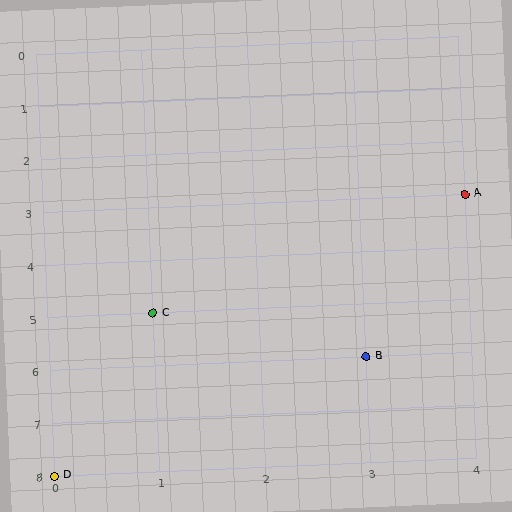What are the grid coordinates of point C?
Point C is at grid coordinates (1, 5).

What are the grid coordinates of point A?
Point A is at grid coordinates (4, 3).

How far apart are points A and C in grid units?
Points A and C are 3 columns and 2 rows apart (about 3.6 grid units diagonally).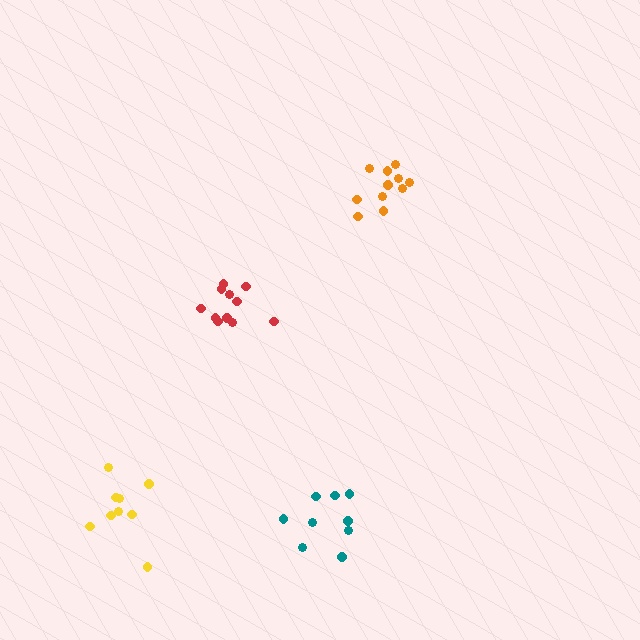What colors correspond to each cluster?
The clusters are colored: orange, red, teal, yellow.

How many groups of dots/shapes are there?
There are 4 groups.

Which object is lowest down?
The teal cluster is bottommost.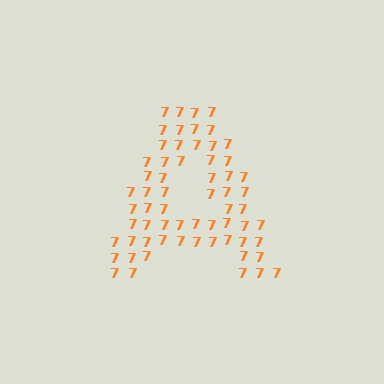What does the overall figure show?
The overall figure shows the letter A.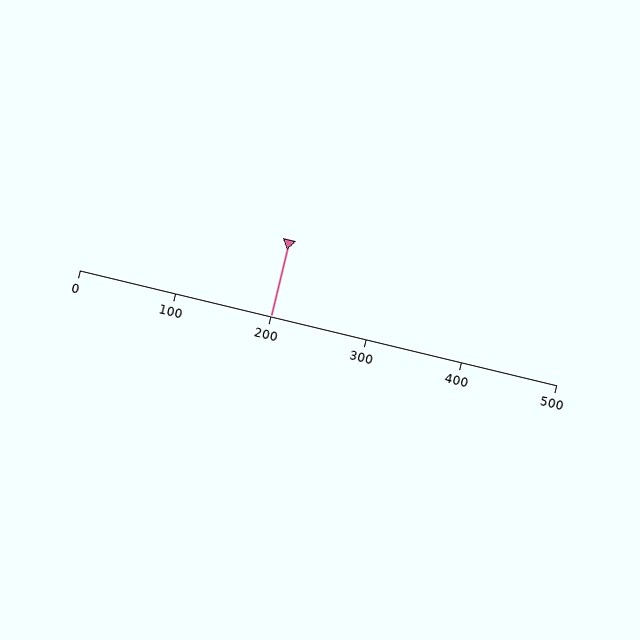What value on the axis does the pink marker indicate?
The marker indicates approximately 200.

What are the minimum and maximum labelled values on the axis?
The axis runs from 0 to 500.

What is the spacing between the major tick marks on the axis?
The major ticks are spaced 100 apart.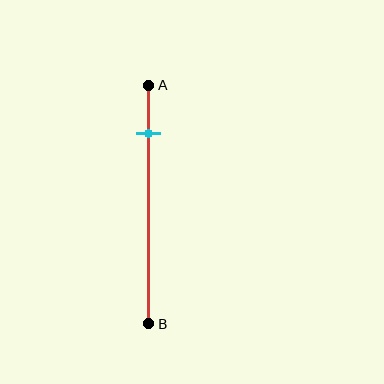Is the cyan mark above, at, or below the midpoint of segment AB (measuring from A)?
The cyan mark is above the midpoint of segment AB.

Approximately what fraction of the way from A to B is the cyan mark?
The cyan mark is approximately 20% of the way from A to B.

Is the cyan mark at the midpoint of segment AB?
No, the mark is at about 20% from A, not at the 50% midpoint.